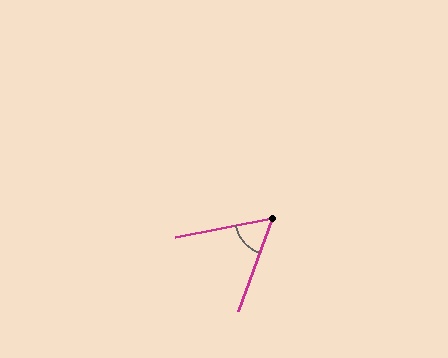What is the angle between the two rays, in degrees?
Approximately 59 degrees.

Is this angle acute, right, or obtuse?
It is acute.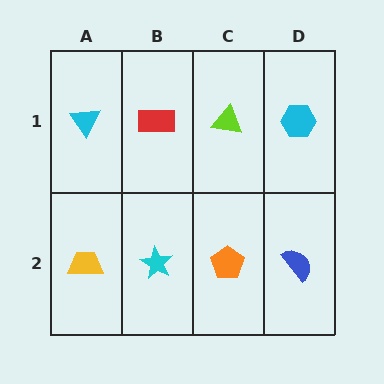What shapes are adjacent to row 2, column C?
A lime triangle (row 1, column C), a cyan star (row 2, column B), a blue semicircle (row 2, column D).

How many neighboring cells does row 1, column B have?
3.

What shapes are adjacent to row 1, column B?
A cyan star (row 2, column B), a cyan triangle (row 1, column A), a lime triangle (row 1, column C).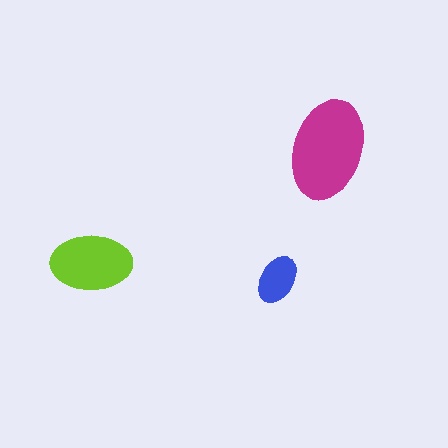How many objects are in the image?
There are 3 objects in the image.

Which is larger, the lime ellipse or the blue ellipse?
The lime one.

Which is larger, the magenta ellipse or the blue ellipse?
The magenta one.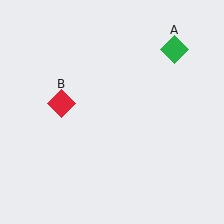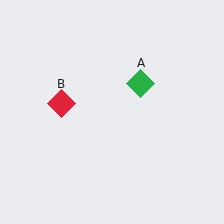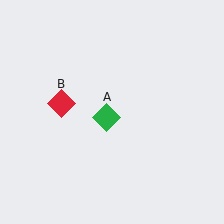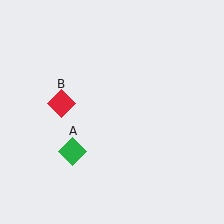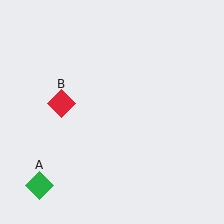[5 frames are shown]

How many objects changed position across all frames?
1 object changed position: green diamond (object A).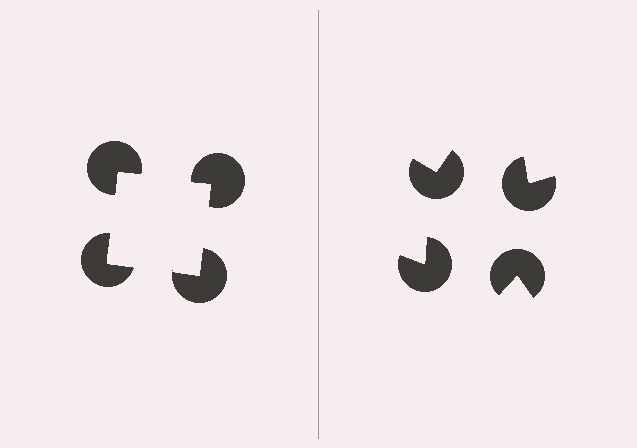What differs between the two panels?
The pac-man discs are positioned identically on both sides; only the wedge orientations differ. On the left they align to a square; on the right they are misaligned.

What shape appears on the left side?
An illusory square.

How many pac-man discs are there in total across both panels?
8 — 4 on each side.